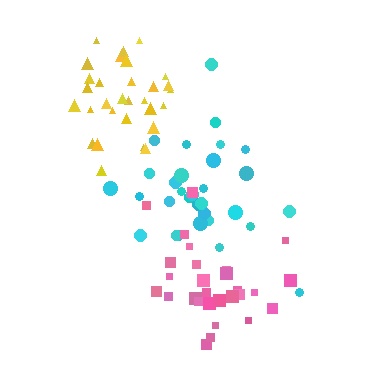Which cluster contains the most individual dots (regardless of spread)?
Cyan (31).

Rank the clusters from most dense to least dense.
yellow, pink, cyan.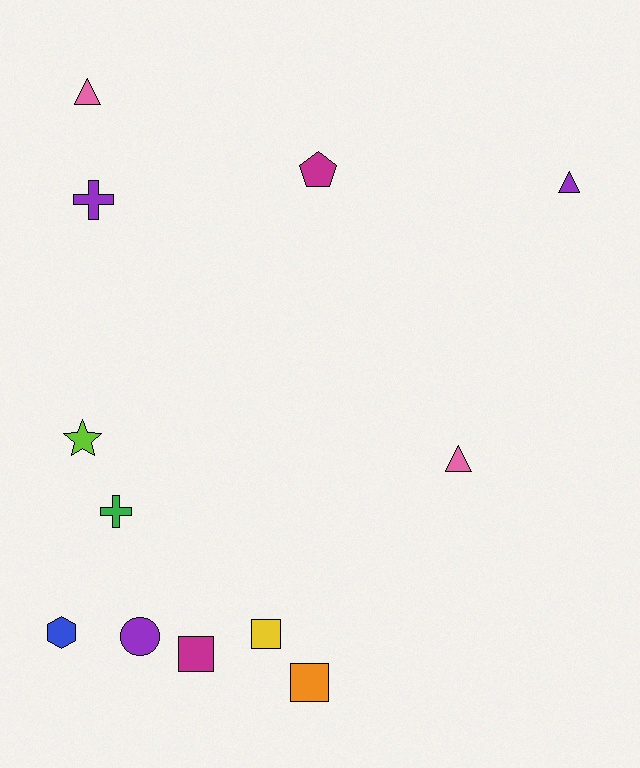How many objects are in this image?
There are 12 objects.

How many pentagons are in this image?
There is 1 pentagon.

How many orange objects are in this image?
There is 1 orange object.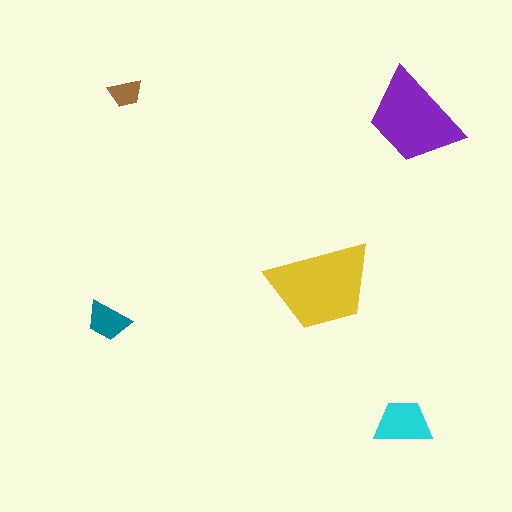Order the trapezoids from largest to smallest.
the yellow one, the purple one, the cyan one, the teal one, the brown one.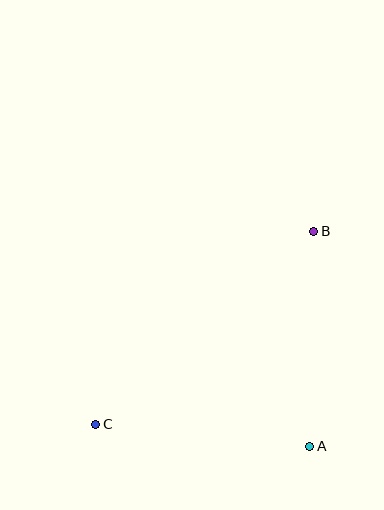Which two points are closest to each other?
Points A and B are closest to each other.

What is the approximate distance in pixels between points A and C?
The distance between A and C is approximately 215 pixels.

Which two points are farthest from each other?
Points B and C are farthest from each other.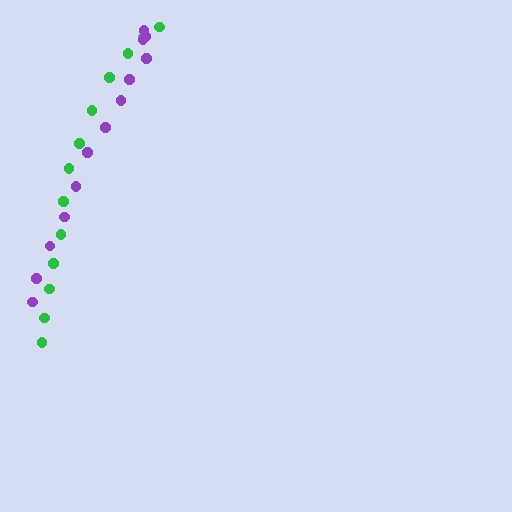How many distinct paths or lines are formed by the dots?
There are 2 distinct paths.